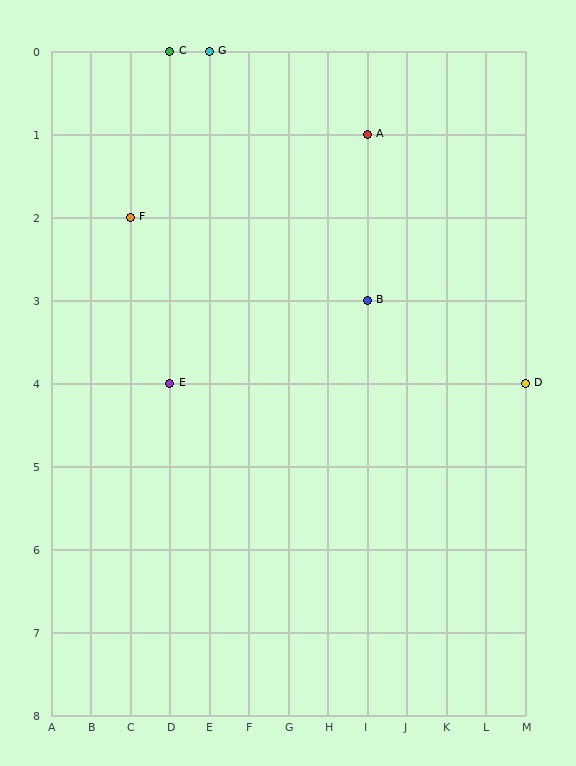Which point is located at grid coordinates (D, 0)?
Point C is at (D, 0).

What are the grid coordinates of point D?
Point D is at grid coordinates (M, 4).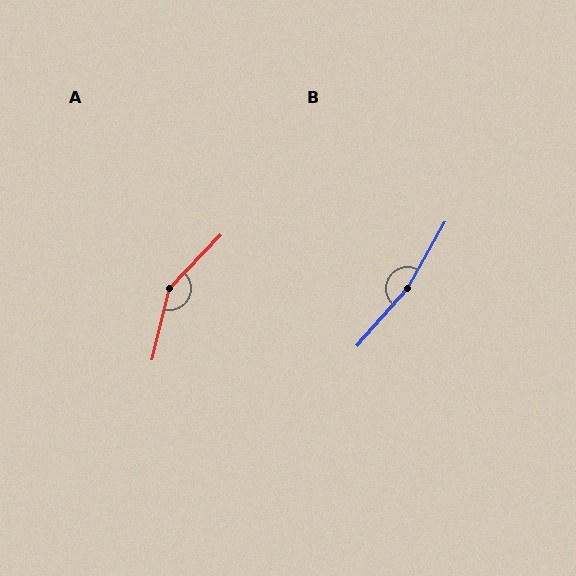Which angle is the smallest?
A, at approximately 150 degrees.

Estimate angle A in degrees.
Approximately 150 degrees.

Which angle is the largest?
B, at approximately 168 degrees.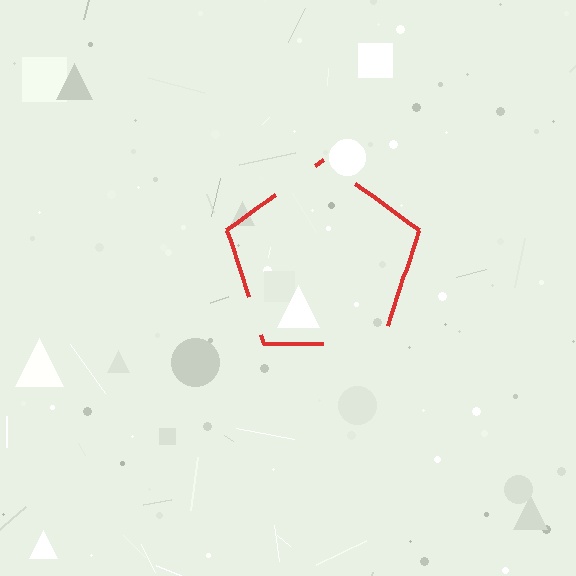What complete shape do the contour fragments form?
The contour fragments form a pentagon.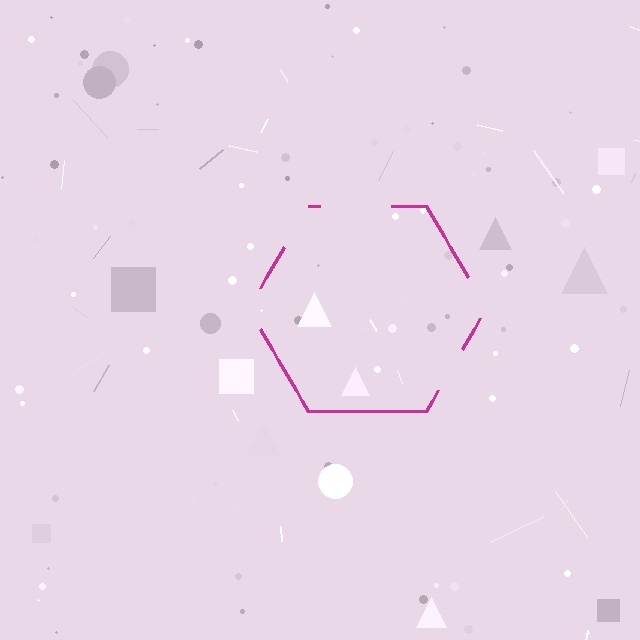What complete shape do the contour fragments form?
The contour fragments form a hexagon.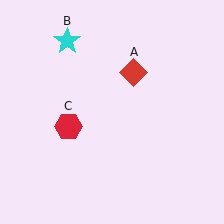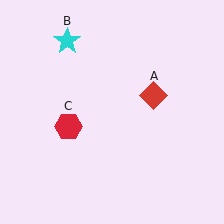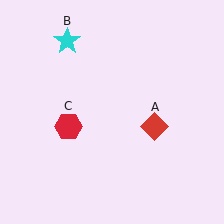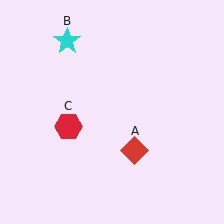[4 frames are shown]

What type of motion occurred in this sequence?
The red diamond (object A) rotated clockwise around the center of the scene.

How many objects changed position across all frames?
1 object changed position: red diamond (object A).